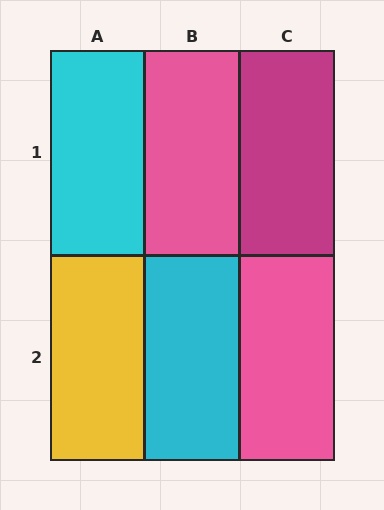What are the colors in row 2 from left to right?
Yellow, cyan, pink.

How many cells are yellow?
1 cell is yellow.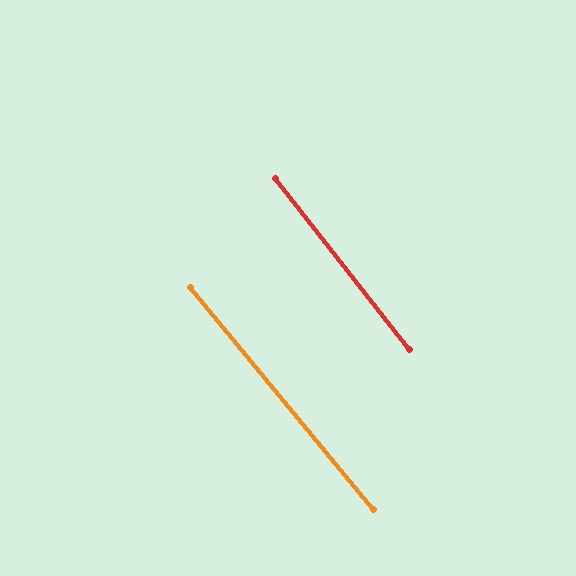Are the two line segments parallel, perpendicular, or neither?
Parallel — their directions differ by only 1.4°.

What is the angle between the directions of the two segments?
Approximately 1 degree.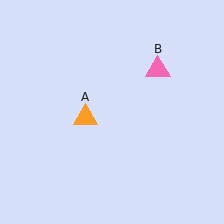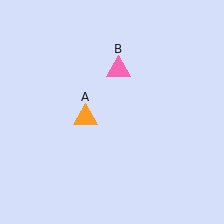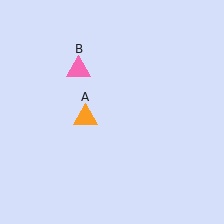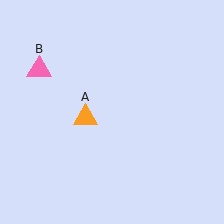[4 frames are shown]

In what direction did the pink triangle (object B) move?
The pink triangle (object B) moved left.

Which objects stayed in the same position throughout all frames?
Orange triangle (object A) remained stationary.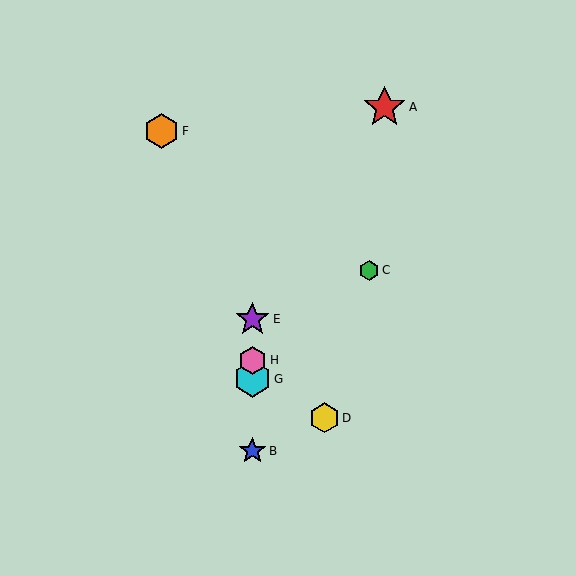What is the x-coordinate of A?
Object A is at x≈385.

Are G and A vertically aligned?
No, G is at x≈252 and A is at x≈385.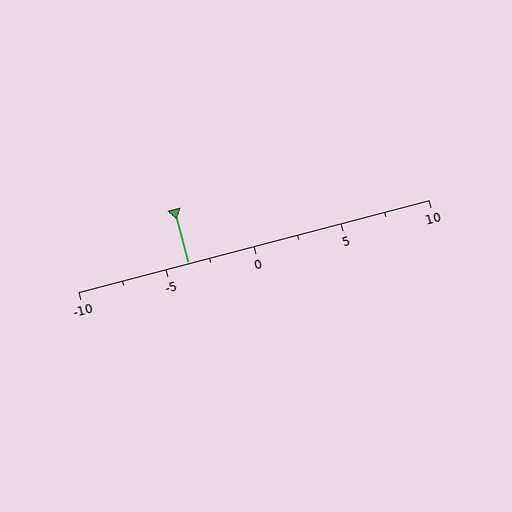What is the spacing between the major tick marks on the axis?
The major ticks are spaced 5 apart.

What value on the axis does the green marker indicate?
The marker indicates approximately -3.8.